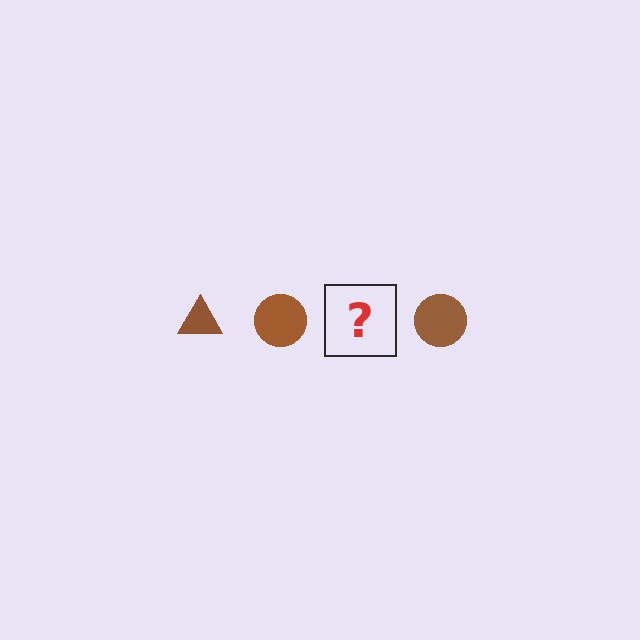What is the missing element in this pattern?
The missing element is a brown triangle.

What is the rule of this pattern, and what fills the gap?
The rule is that the pattern cycles through triangle, circle shapes in brown. The gap should be filled with a brown triangle.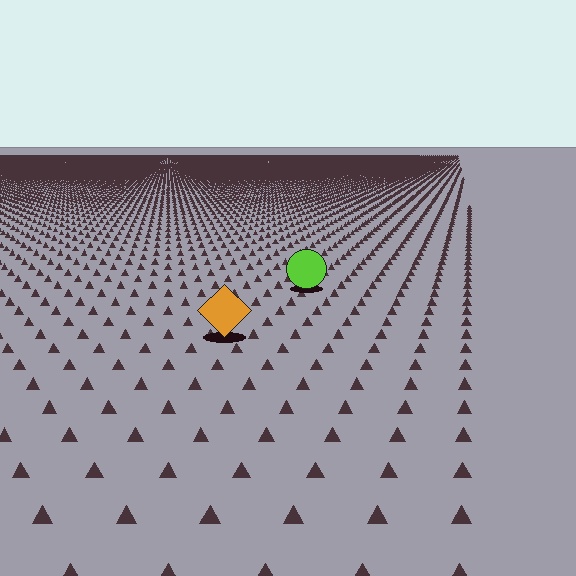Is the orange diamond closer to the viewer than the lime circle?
Yes. The orange diamond is closer — you can tell from the texture gradient: the ground texture is coarser near it.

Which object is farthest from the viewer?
The lime circle is farthest from the viewer. It appears smaller and the ground texture around it is denser.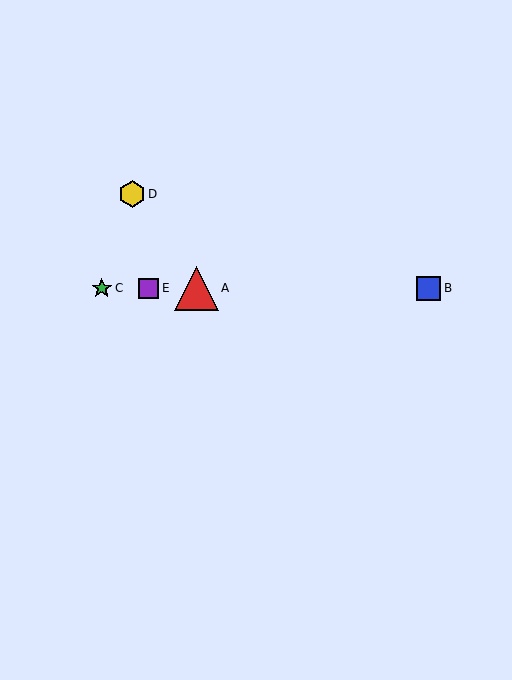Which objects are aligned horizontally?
Objects A, B, C, E are aligned horizontally.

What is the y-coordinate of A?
Object A is at y≈288.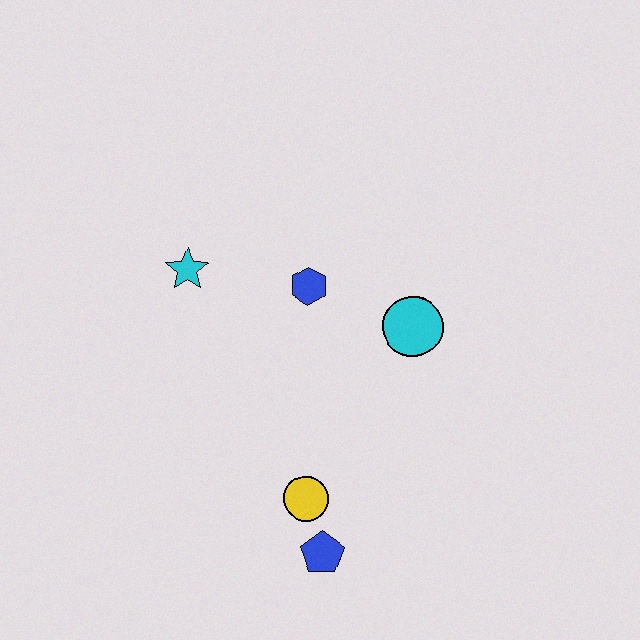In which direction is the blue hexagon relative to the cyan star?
The blue hexagon is to the right of the cyan star.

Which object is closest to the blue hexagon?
The cyan circle is closest to the blue hexagon.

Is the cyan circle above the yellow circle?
Yes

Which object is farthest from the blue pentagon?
The cyan star is farthest from the blue pentagon.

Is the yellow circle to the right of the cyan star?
Yes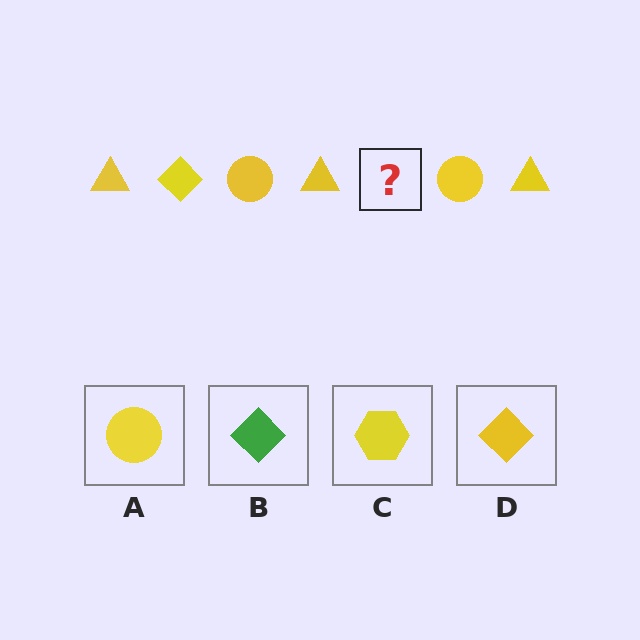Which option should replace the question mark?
Option D.